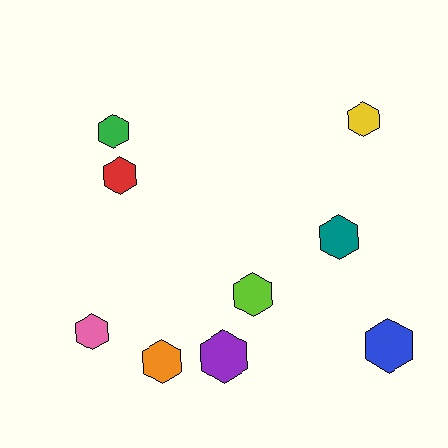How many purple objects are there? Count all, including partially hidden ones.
There is 1 purple object.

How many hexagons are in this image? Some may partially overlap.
There are 9 hexagons.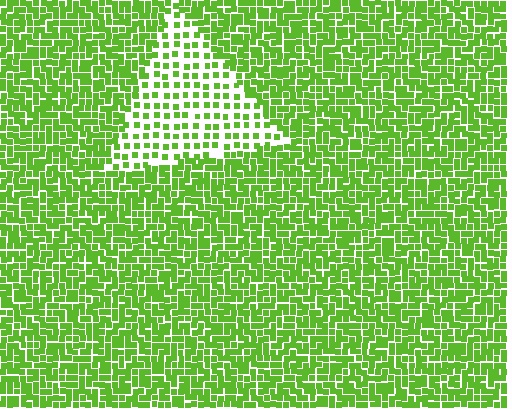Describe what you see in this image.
The image contains small lime elements arranged at two different densities. A triangle-shaped region is visible where the elements are less densely packed than the surrounding area.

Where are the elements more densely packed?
The elements are more densely packed outside the triangle boundary.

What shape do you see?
I see a triangle.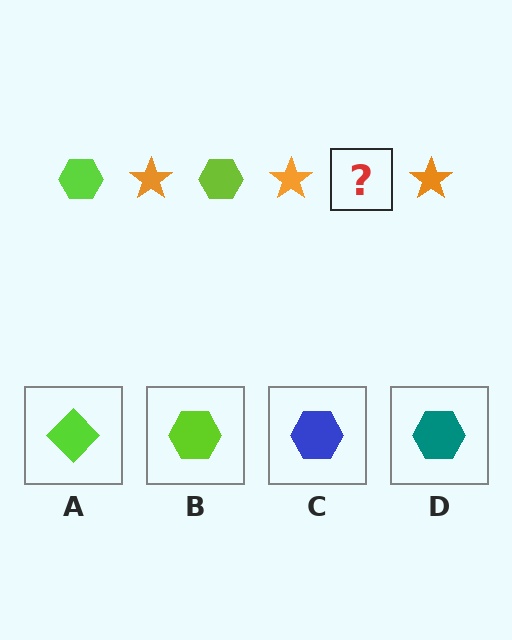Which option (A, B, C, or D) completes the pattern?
B.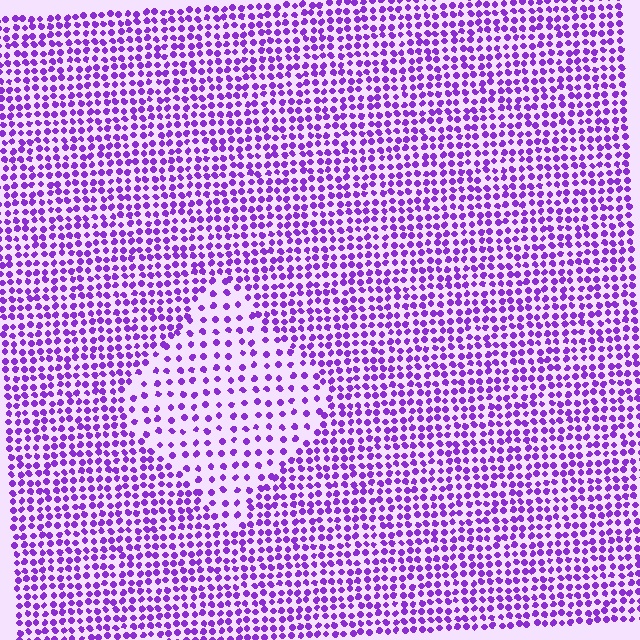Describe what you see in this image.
The image contains small purple elements arranged at two different densities. A diamond-shaped region is visible where the elements are less densely packed than the surrounding area.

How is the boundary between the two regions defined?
The boundary is defined by a change in element density (approximately 2.0x ratio). All elements are the same color, size, and shape.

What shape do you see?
I see a diamond.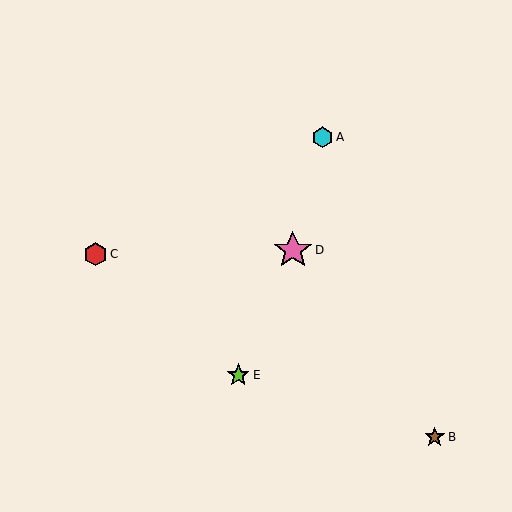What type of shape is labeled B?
Shape B is a brown star.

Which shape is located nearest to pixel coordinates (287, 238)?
The pink star (labeled D) at (293, 250) is nearest to that location.